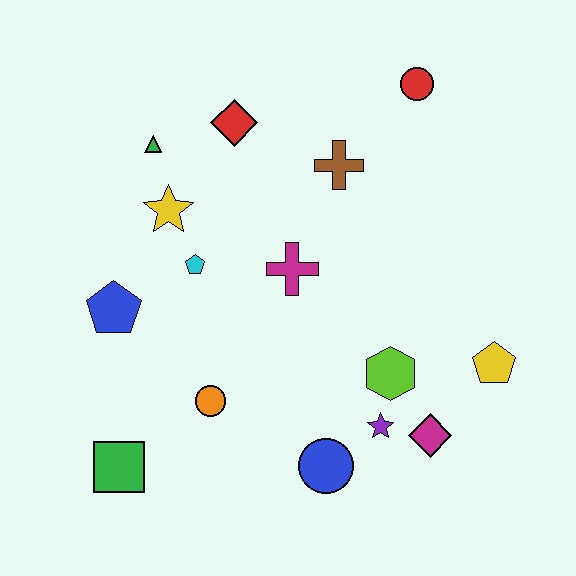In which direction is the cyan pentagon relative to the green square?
The cyan pentagon is above the green square.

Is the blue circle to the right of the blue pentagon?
Yes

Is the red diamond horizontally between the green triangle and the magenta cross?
Yes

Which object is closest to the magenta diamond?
The purple star is closest to the magenta diamond.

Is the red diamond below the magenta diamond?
No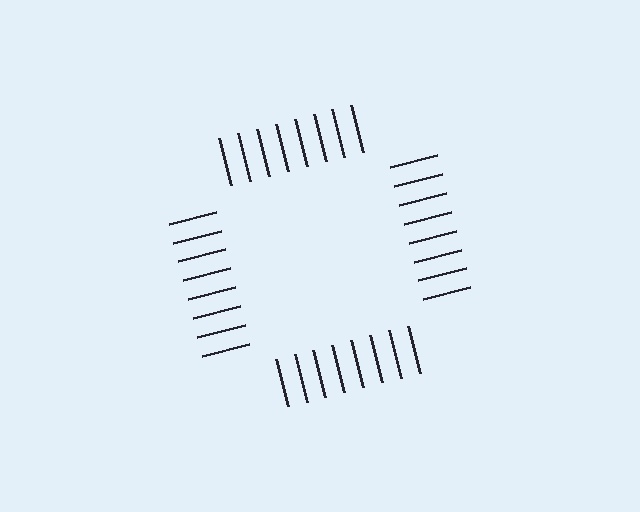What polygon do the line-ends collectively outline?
An illusory square — the line segments terminate on its edges but no continuous stroke is drawn.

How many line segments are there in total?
32 — 8 along each of the 4 edges.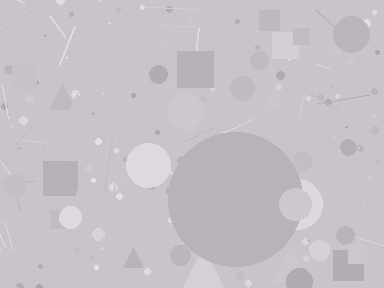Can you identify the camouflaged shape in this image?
The camouflaged shape is a circle.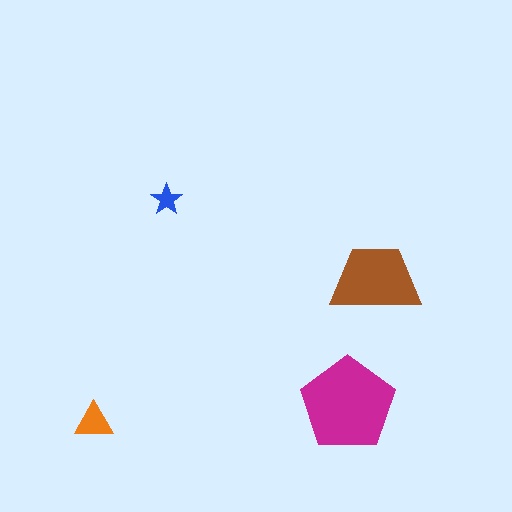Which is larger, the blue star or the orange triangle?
The orange triangle.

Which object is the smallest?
The blue star.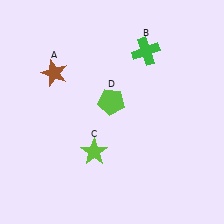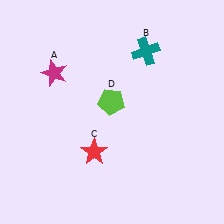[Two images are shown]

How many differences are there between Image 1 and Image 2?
There are 3 differences between the two images.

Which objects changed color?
A changed from brown to magenta. B changed from green to teal. C changed from lime to red.